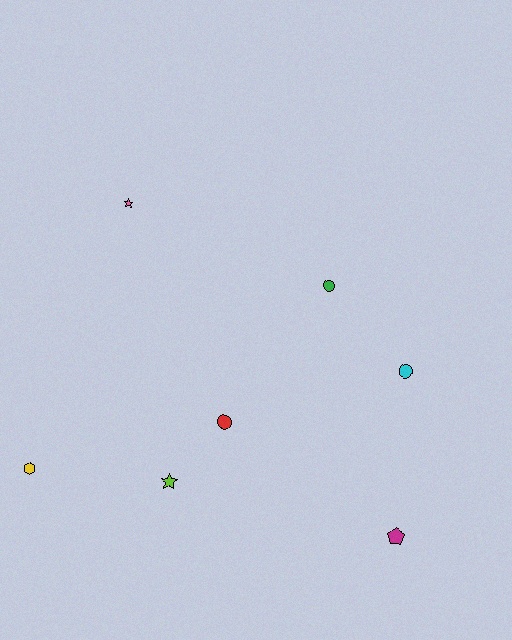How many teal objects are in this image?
There are no teal objects.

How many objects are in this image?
There are 7 objects.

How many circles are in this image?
There are 3 circles.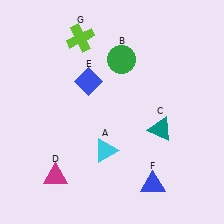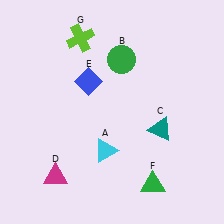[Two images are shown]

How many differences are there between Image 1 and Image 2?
There is 1 difference between the two images.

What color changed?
The triangle (F) changed from blue in Image 1 to green in Image 2.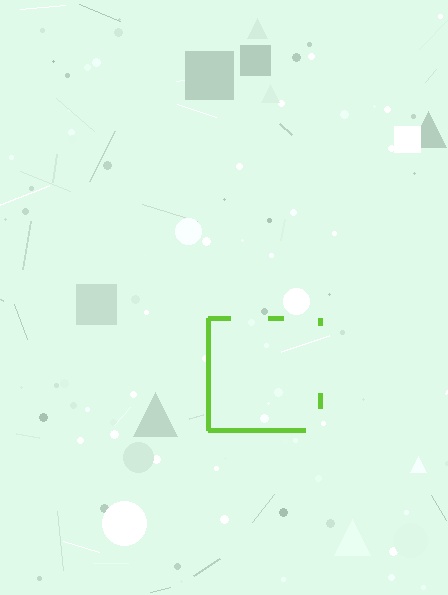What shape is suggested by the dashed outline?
The dashed outline suggests a square.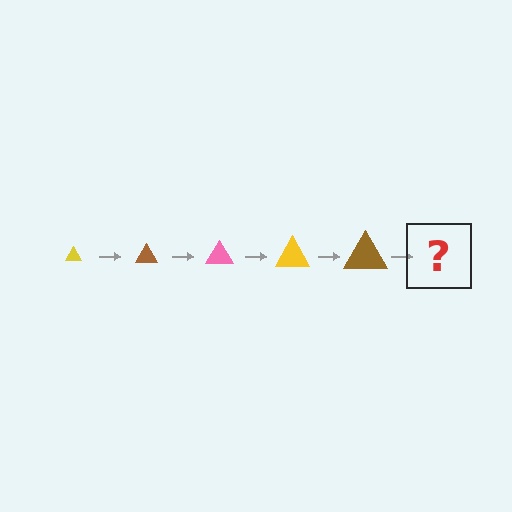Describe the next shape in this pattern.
It should be a pink triangle, larger than the previous one.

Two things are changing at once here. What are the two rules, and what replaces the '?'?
The two rules are that the triangle grows larger each step and the color cycles through yellow, brown, and pink. The '?' should be a pink triangle, larger than the previous one.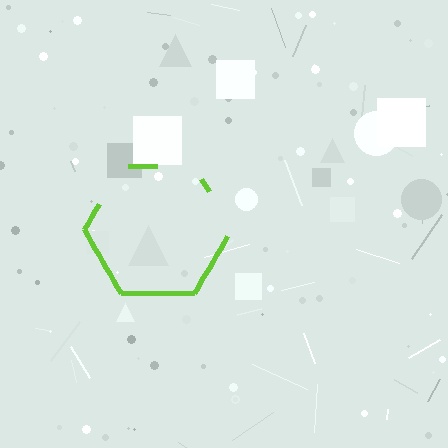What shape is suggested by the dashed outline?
The dashed outline suggests a hexagon.